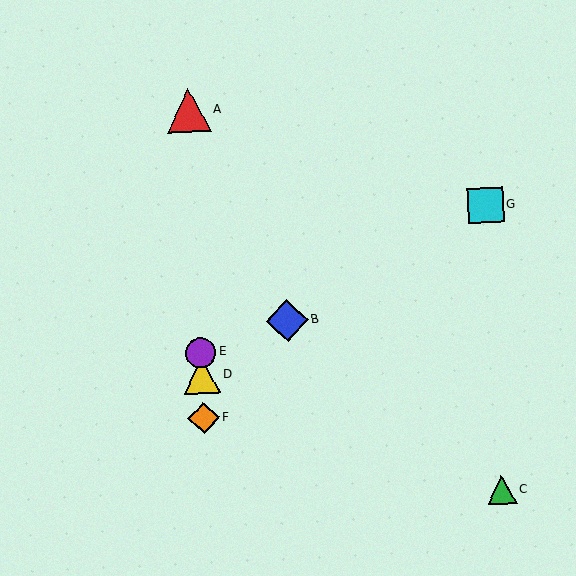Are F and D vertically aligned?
Yes, both are at x≈204.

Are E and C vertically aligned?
No, E is at x≈201 and C is at x≈502.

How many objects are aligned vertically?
4 objects (A, D, E, F) are aligned vertically.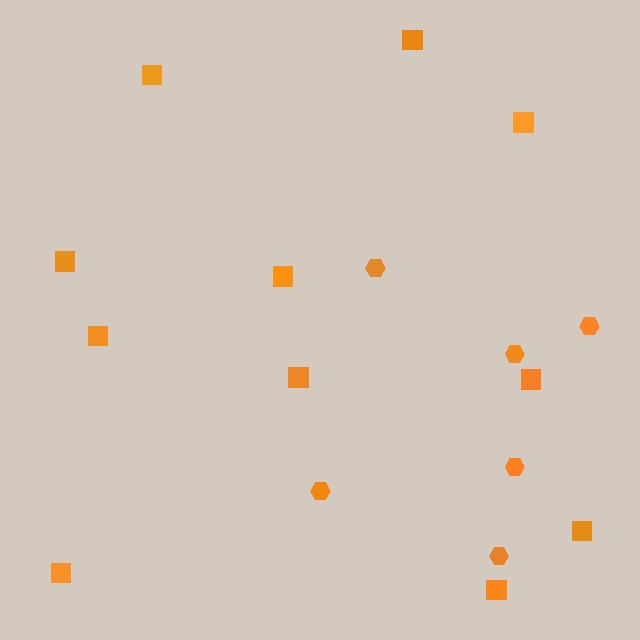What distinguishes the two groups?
There are 2 groups: one group of squares (11) and one group of hexagons (6).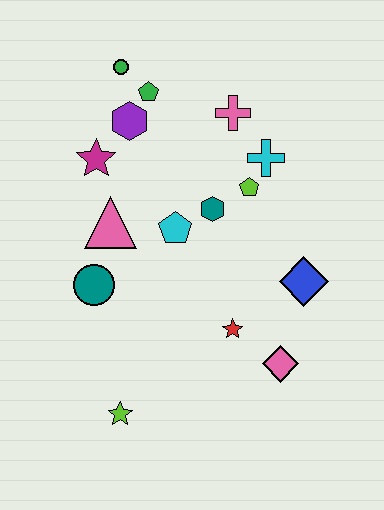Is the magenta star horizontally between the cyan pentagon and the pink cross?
No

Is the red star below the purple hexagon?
Yes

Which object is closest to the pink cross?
The cyan cross is closest to the pink cross.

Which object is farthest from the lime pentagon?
The lime star is farthest from the lime pentagon.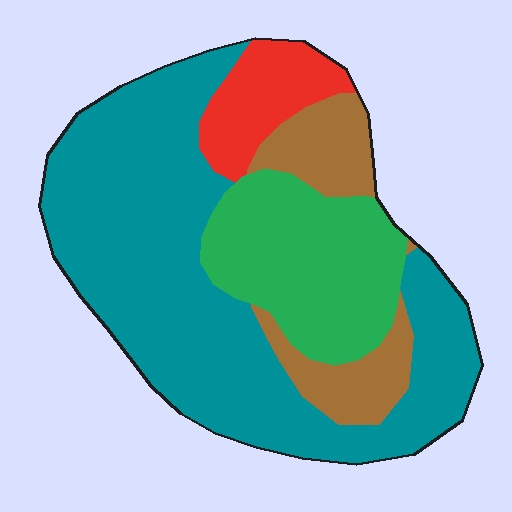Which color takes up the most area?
Teal, at roughly 55%.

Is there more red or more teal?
Teal.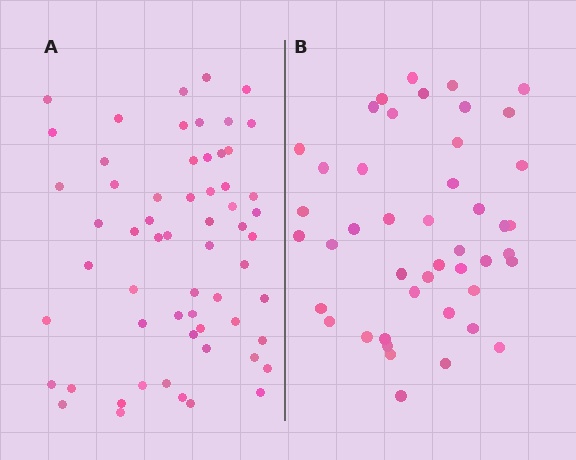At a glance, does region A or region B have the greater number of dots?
Region A (the left region) has more dots.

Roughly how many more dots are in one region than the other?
Region A has approximately 15 more dots than region B.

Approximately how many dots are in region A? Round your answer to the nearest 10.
About 60 dots.